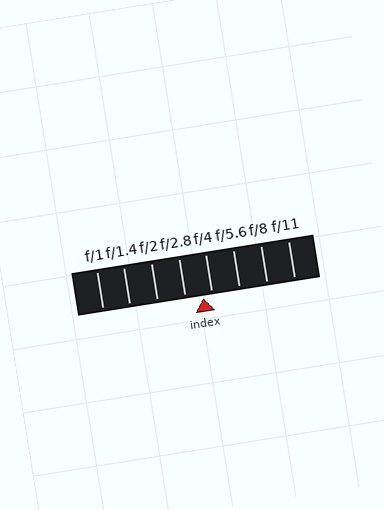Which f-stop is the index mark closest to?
The index mark is closest to f/4.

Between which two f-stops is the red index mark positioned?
The index mark is between f/2.8 and f/4.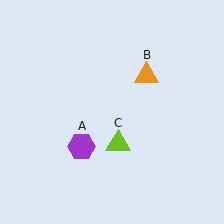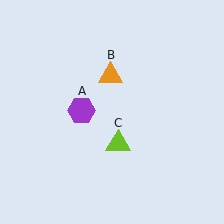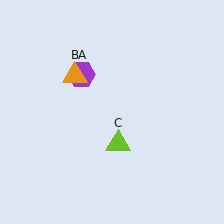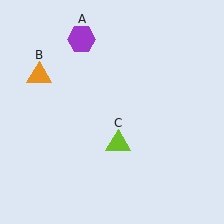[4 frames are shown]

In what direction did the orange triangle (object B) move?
The orange triangle (object B) moved left.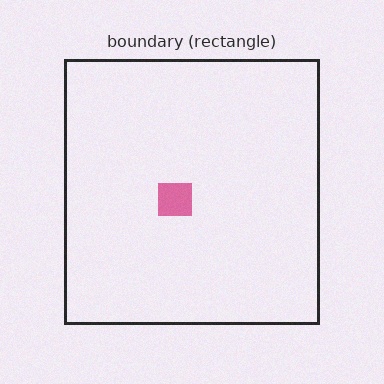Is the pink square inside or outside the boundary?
Inside.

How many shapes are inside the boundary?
1 inside, 0 outside.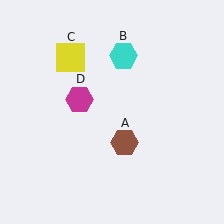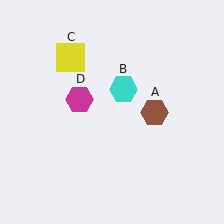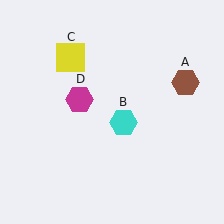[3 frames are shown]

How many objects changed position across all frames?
2 objects changed position: brown hexagon (object A), cyan hexagon (object B).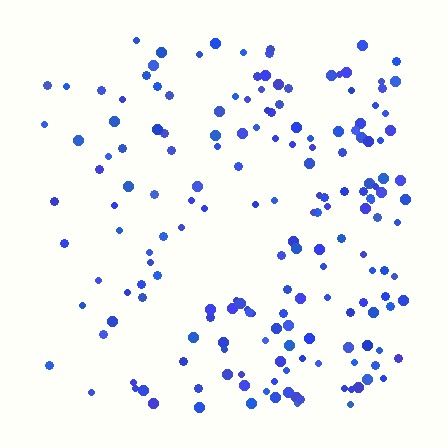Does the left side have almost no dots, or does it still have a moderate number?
Still a moderate number, just noticeably fewer than the right.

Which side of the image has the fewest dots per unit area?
The left.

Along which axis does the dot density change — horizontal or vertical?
Horizontal.